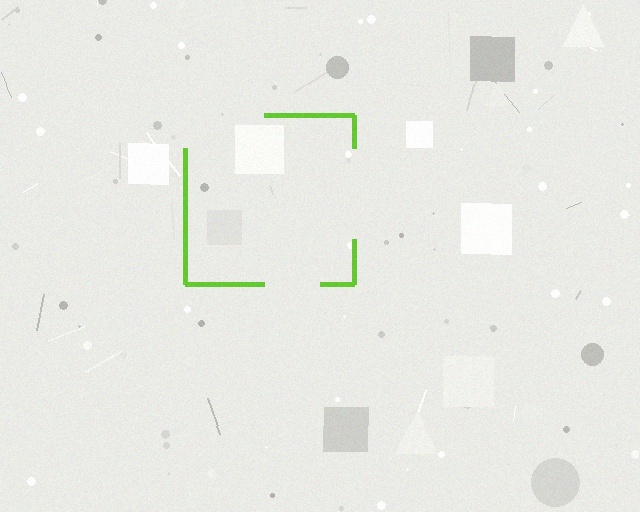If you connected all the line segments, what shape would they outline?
They would outline a square.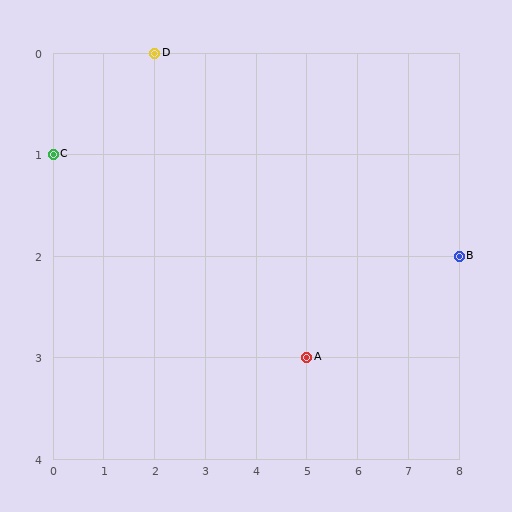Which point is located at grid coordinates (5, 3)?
Point A is at (5, 3).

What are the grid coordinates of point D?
Point D is at grid coordinates (2, 0).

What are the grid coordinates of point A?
Point A is at grid coordinates (5, 3).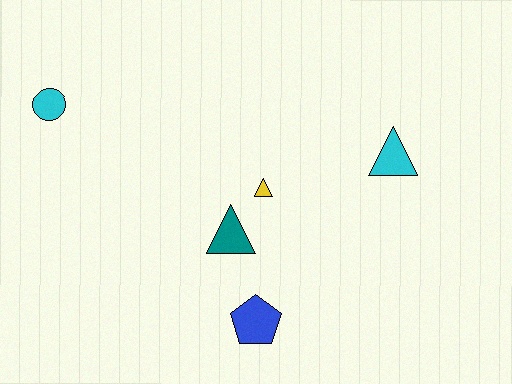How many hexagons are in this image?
There are no hexagons.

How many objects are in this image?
There are 5 objects.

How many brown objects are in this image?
There are no brown objects.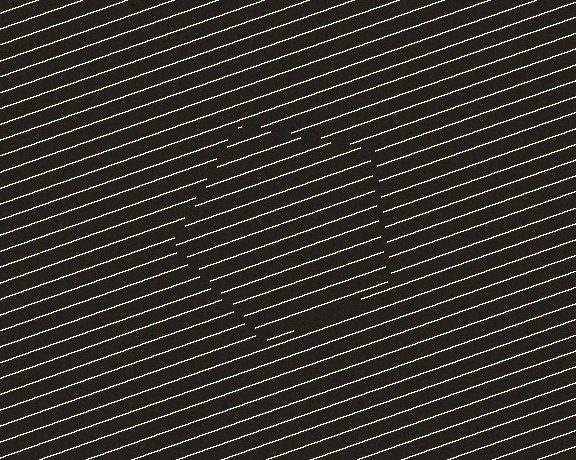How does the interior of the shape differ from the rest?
The interior of the shape contains the same grating, shifted by half a period — the contour is defined by the phase discontinuity where line-ends from the inner and outer gratings abut.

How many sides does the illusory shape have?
5 sides — the line-ends trace a pentagon.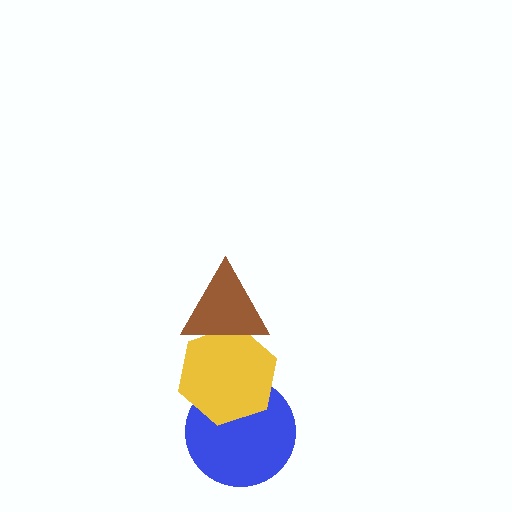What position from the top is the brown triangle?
The brown triangle is 1st from the top.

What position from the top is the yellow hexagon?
The yellow hexagon is 2nd from the top.